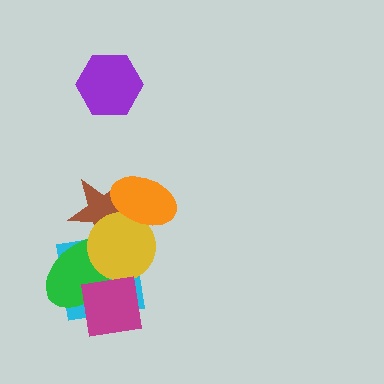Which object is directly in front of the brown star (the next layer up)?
The cyan square is directly in front of the brown star.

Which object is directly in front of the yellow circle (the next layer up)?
The magenta square is directly in front of the yellow circle.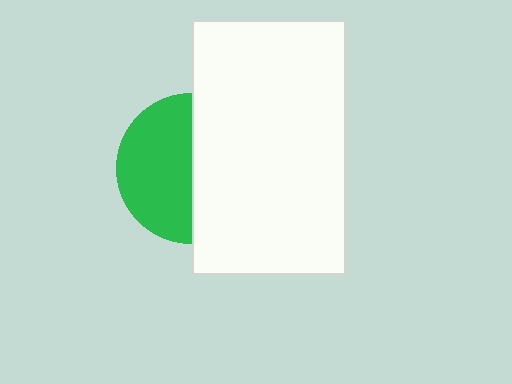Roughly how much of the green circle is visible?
About half of it is visible (roughly 50%).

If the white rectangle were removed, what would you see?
You would see the complete green circle.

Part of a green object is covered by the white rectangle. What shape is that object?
It is a circle.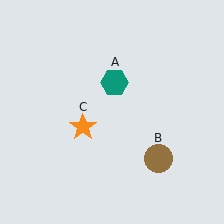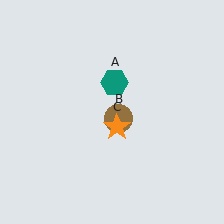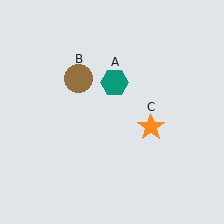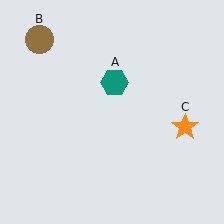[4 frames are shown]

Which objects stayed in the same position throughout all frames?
Teal hexagon (object A) remained stationary.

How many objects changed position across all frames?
2 objects changed position: brown circle (object B), orange star (object C).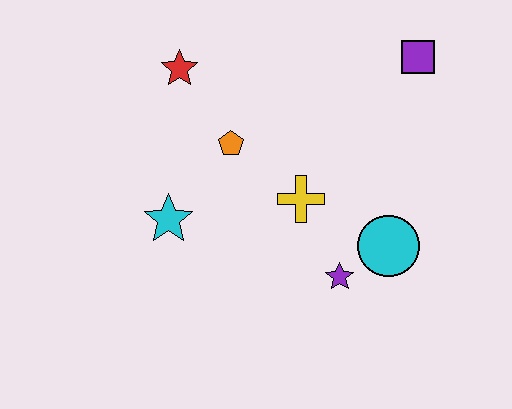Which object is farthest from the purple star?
The red star is farthest from the purple star.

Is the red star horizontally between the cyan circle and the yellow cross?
No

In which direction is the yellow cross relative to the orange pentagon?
The yellow cross is to the right of the orange pentagon.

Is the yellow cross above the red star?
No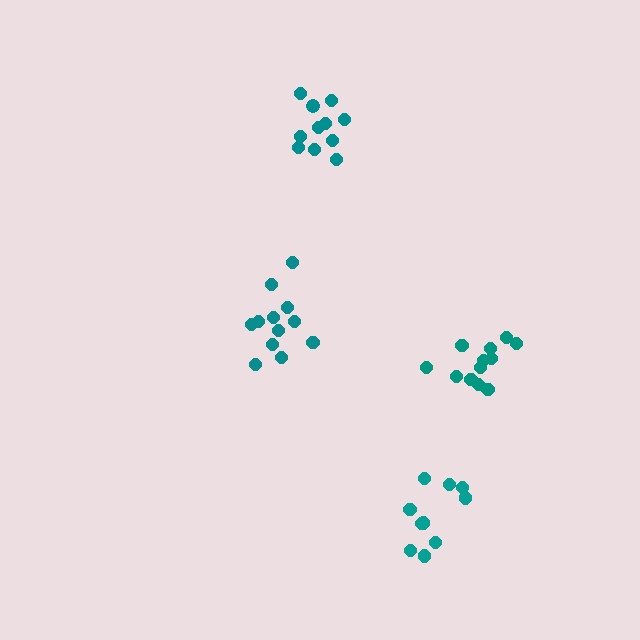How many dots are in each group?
Group 1: 12 dots, Group 2: 10 dots, Group 3: 11 dots, Group 4: 12 dots (45 total).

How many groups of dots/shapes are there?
There are 4 groups.